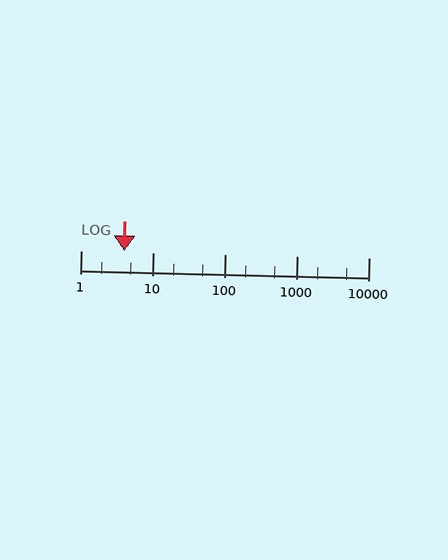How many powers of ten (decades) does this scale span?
The scale spans 4 decades, from 1 to 10000.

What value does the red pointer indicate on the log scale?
The pointer indicates approximately 4.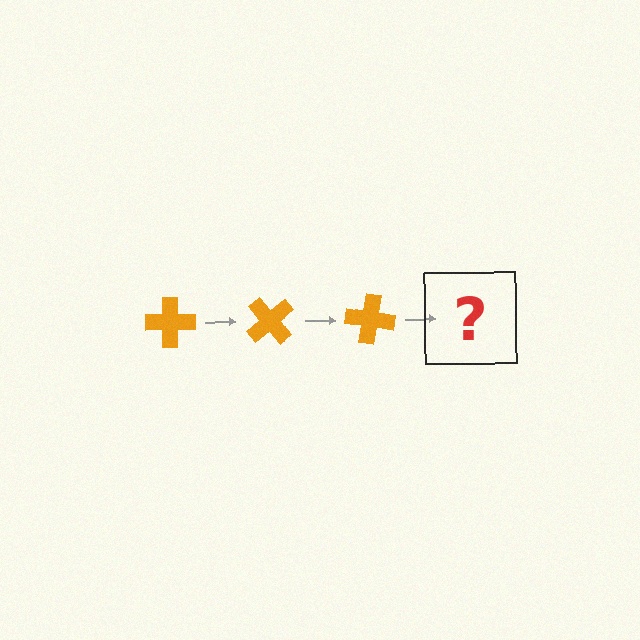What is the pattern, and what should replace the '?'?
The pattern is that the cross rotates 50 degrees each step. The '?' should be an orange cross rotated 150 degrees.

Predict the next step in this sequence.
The next step is an orange cross rotated 150 degrees.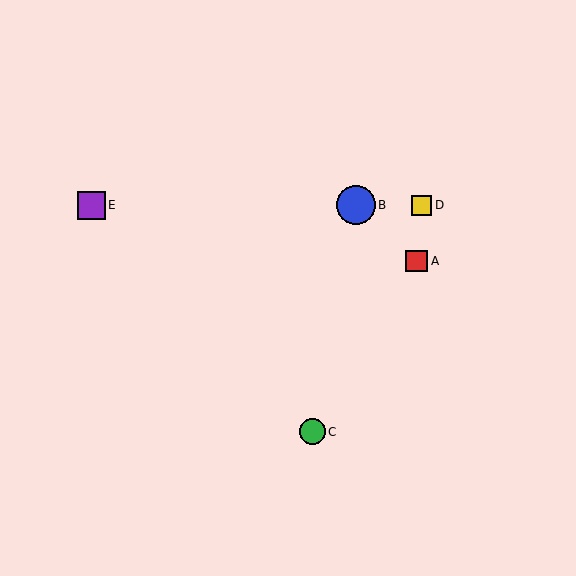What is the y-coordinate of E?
Object E is at y≈205.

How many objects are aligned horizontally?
3 objects (B, D, E) are aligned horizontally.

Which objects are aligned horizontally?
Objects B, D, E are aligned horizontally.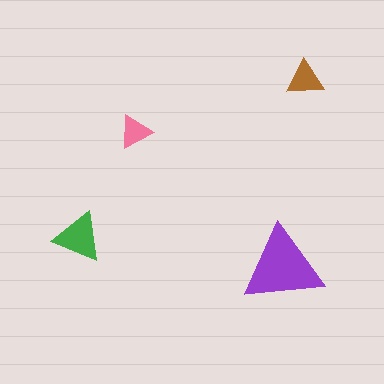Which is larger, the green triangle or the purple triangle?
The purple one.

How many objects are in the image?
There are 4 objects in the image.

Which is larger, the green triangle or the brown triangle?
The green one.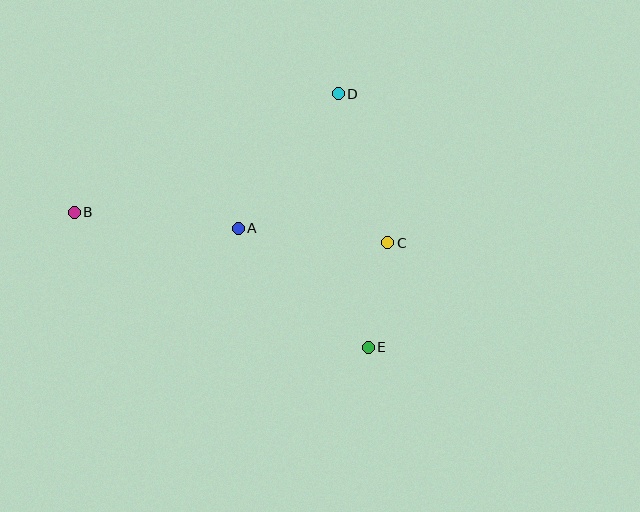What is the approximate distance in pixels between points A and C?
The distance between A and C is approximately 150 pixels.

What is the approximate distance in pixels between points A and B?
The distance between A and B is approximately 165 pixels.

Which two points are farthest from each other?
Points B and E are farthest from each other.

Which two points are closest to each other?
Points C and E are closest to each other.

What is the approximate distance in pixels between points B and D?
The distance between B and D is approximately 290 pixels.